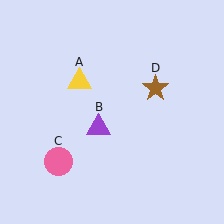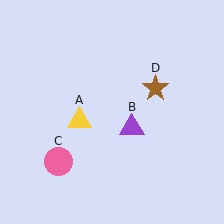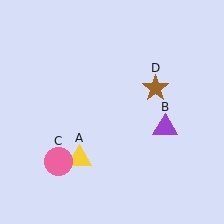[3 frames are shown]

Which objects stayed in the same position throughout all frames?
Pink circle (object C) and brown star (object D) remained stationary.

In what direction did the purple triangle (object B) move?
The purple triangle (object B) moved right.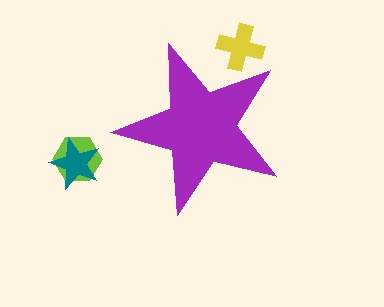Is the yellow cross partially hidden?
Yes, the yellow cross is partially hidden behind the purple star.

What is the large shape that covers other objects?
A purple star.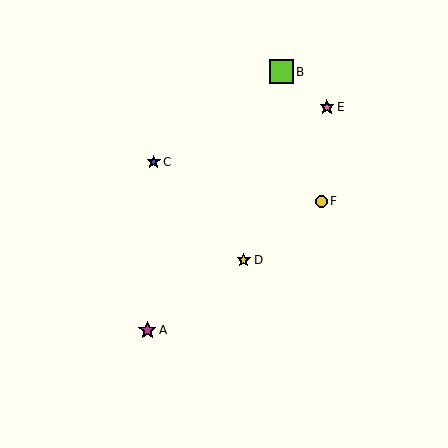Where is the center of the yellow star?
The center of the yellow star is at (244, 260).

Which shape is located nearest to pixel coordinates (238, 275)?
The yellow star (labeled D) at (244, 260) is nearest to that location.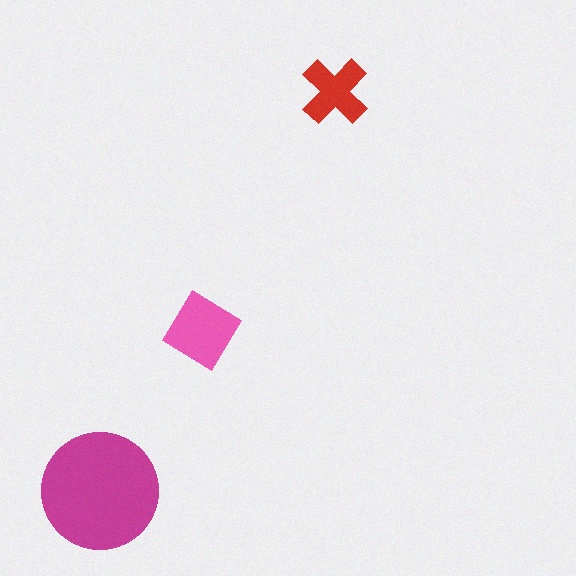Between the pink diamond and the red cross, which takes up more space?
The pink diamond.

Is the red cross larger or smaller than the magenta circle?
Smaller.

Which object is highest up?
The red cross is topmost.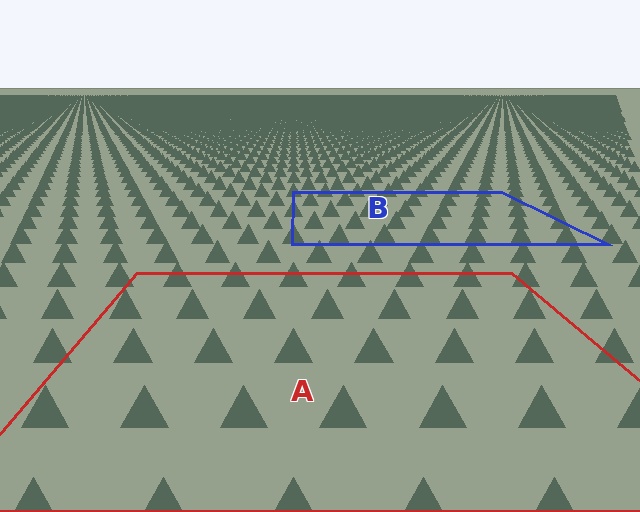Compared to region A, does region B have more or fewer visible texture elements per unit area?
Region B has more texture elements per unit area — they are packed more densely because it is farther away.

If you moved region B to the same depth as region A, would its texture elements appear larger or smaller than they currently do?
They would appear larger. At a closer depth, the same texture elements are projected at a bigger on-screen size.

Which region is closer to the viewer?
Region A is closer. The texture elements there are larger and more spread out.